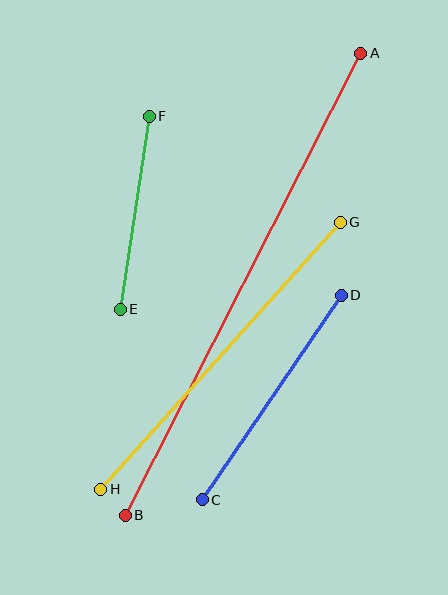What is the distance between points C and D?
The distance is approximately 247 pixels.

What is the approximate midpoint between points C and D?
The midpoint is at approximately (272, 397) pixels.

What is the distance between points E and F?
The distance is approximately 195 pixels.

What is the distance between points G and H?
The distance is approximately 359 pixels.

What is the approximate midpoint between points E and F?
The midpoint is at approximately (135, 213) pixels.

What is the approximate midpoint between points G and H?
The midpoint is at approximately (221, 356) pixels.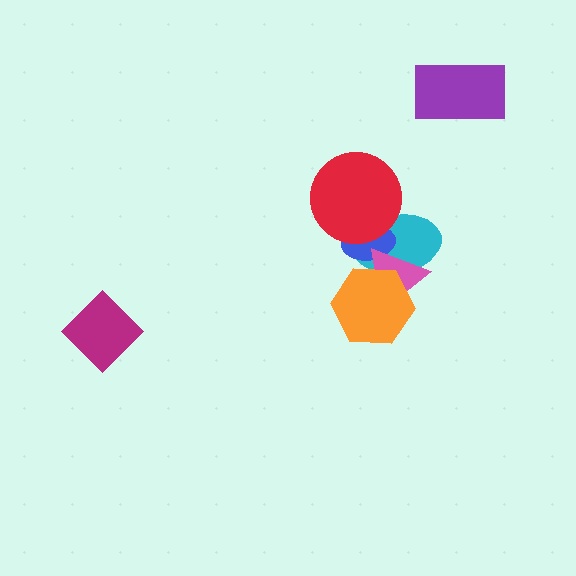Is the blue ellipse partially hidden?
Yes, it is partially covered by another shape.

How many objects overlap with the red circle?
2 objects overlap with the red circle.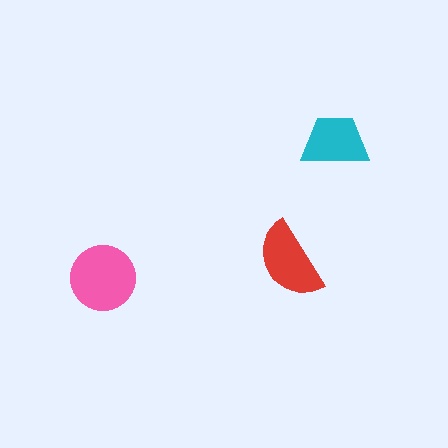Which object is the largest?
The pink circle.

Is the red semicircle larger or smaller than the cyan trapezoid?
Larger.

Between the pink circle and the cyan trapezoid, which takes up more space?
The pink circle.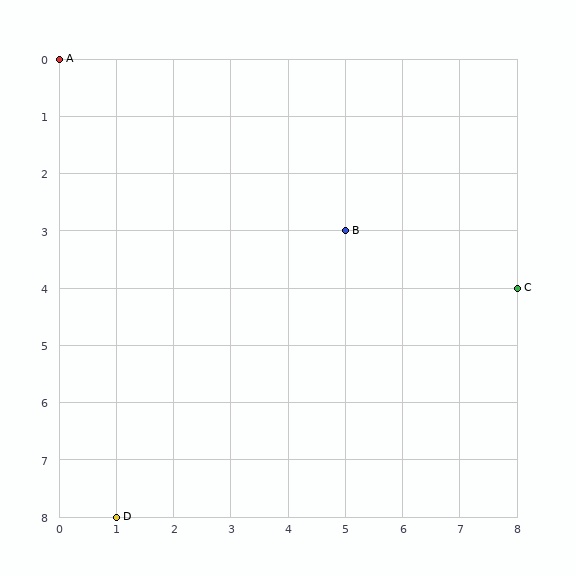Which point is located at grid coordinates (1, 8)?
Point D is at (1, 8).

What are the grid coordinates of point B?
Point B is at grid coordinates (5, 3).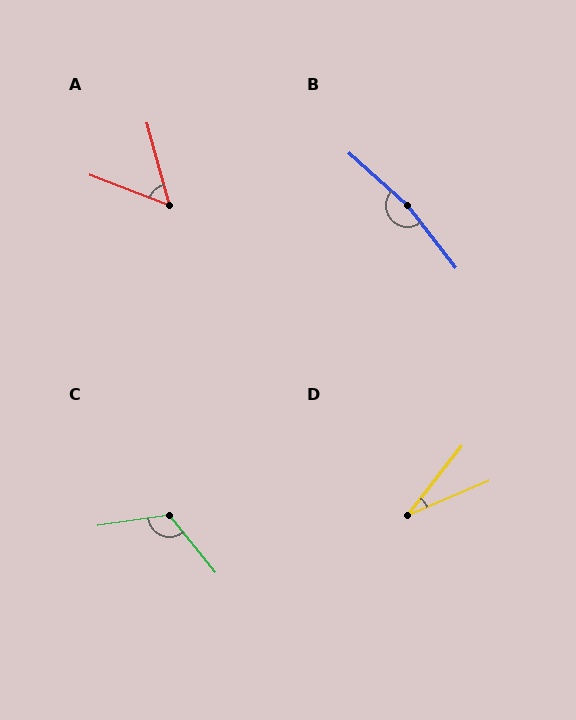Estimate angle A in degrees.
Approximately 54 degrees.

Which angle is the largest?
B, at approximately 170 degrees.